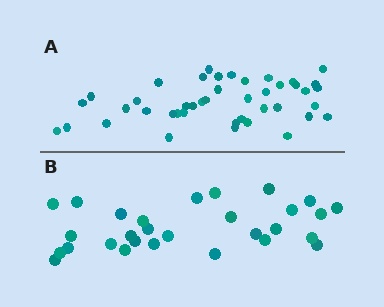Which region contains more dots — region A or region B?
Region A (the top region) has more dots.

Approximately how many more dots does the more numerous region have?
Region A has approximately 15 more dots than region B.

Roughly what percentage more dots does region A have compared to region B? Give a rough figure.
About 50% more.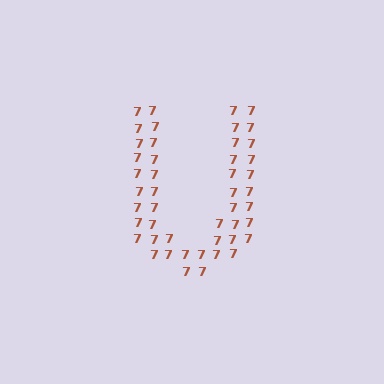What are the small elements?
The small elements are digit 7's.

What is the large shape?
The large shape is the letter U.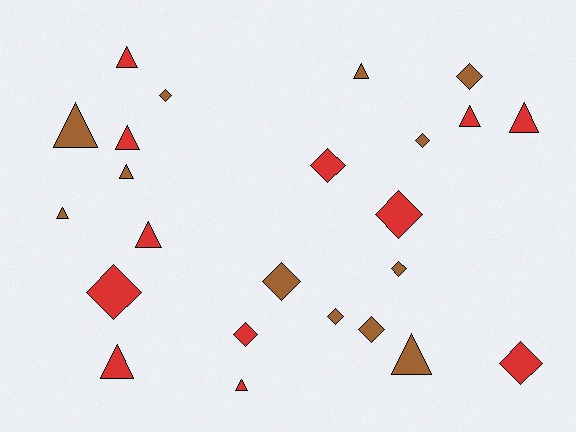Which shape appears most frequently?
Triangle, with 12 objects.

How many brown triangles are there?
There are 5 brown triangles.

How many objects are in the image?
There are 24 objects.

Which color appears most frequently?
Brown, with 12 objects.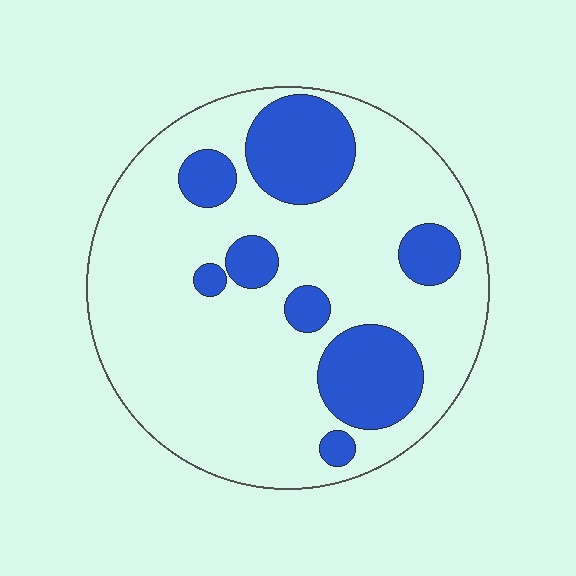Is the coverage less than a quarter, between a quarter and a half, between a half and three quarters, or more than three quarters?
Less than a quarter.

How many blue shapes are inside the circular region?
8.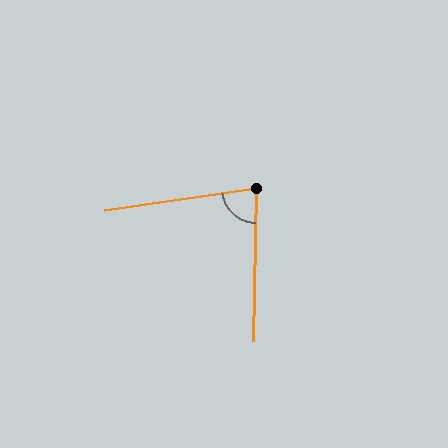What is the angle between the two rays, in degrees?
Approximately 81 degrees.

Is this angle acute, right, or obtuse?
It is acute.